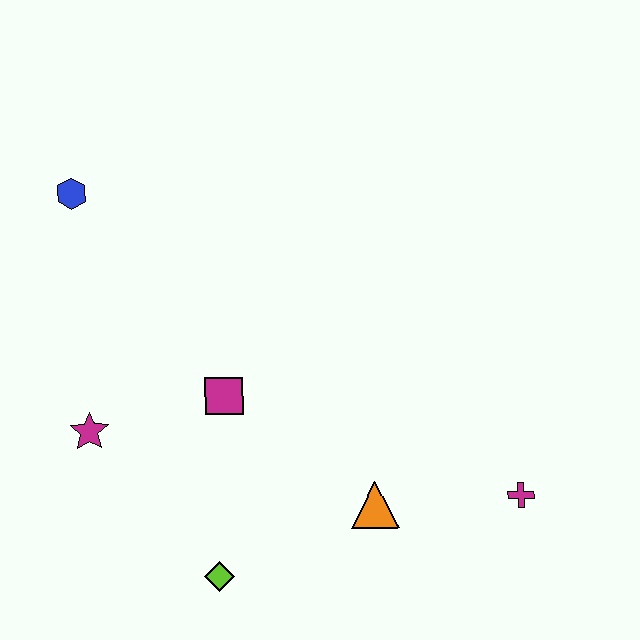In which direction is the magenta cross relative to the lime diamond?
The magenta cross is to the right of the lime diamond.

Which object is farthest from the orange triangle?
The blue hexagon is farthest from the orange triangle.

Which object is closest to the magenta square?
The magenta star is closest to the magenta square.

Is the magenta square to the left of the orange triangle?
Yes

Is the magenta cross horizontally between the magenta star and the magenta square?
No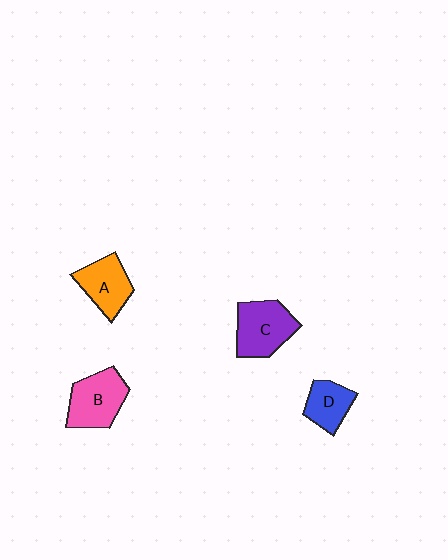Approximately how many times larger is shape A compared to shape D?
Approximately 1.3 times.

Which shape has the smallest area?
Shape D (blue).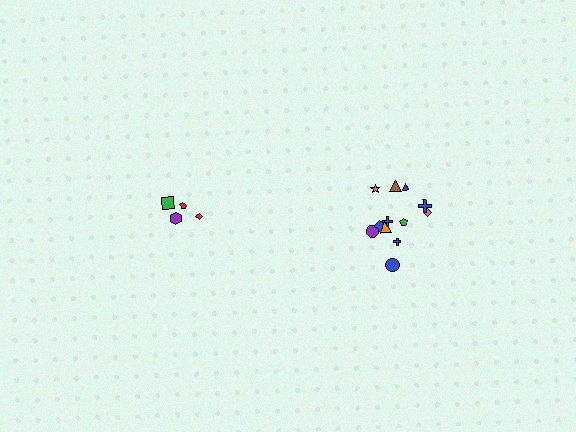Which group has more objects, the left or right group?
The right group.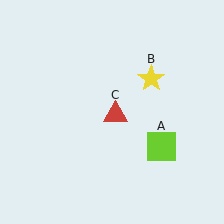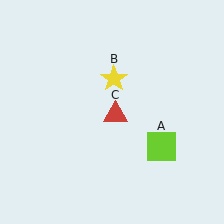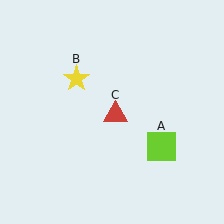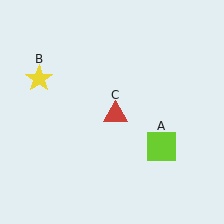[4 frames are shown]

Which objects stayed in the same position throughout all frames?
Lime square (object A) and red triangle (object C) remained stationary.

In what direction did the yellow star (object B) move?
The yellow star (object B) moved left.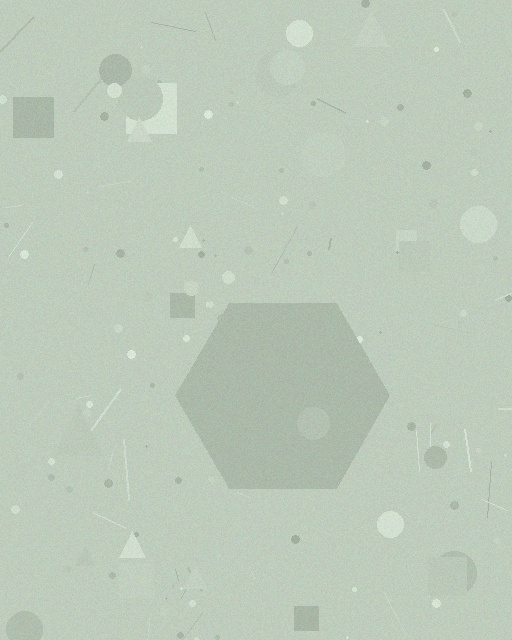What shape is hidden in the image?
A hexagon is hidden in the image.